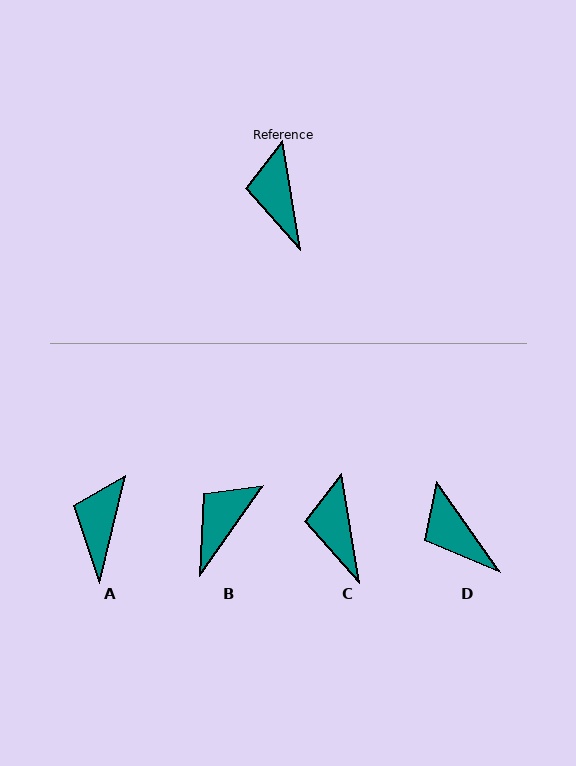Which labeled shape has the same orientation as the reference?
C.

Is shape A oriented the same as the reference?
No, it is off by about 23 degrees.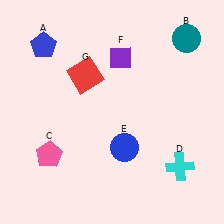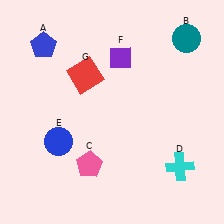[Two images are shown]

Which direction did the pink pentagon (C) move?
The pink pentagon (C) moved right.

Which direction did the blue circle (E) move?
The blue circle (E) moved left.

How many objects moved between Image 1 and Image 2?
2 objects moved between the two images.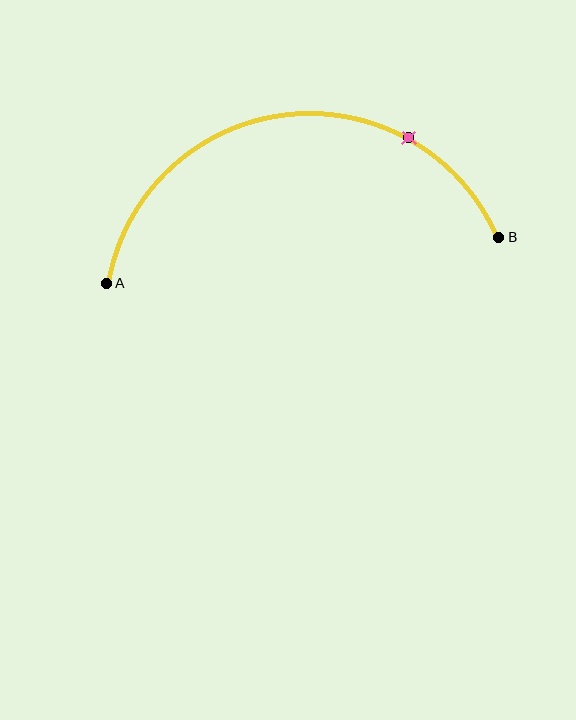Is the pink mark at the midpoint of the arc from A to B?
No. The pink mark lies on the arc but is closer to endpoint B. The arc midpoint would be at the point on the curve equidistant along the arc from both A and B.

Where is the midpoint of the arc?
The arc midpoint is the point on the curve farthest from the straight line joining A and B. It sits above that line.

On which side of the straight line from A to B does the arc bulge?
The arc bulges above the straight line connecting A and B.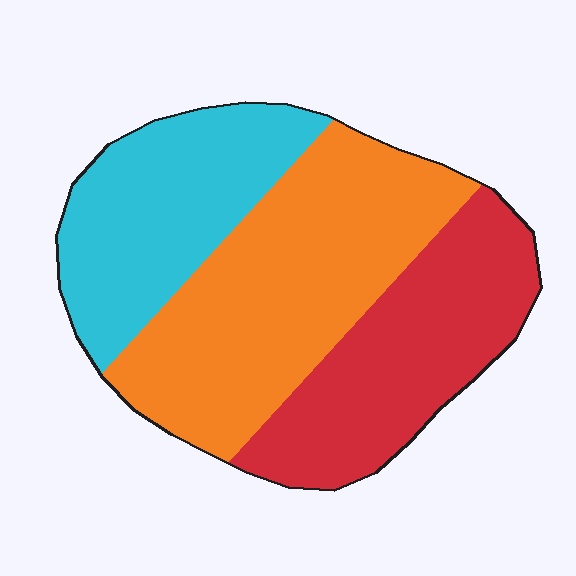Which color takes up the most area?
Orange, at roughly 40%.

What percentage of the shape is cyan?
Cyan covers 28% of the shape.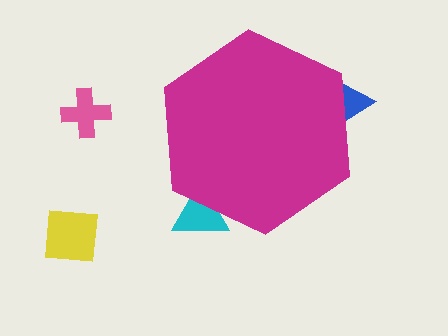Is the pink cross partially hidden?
No, the pink cross is fully visible.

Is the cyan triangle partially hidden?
Yes, the cyan triangle is partially hidden behind the magenta hexagon.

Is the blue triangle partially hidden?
Yes, the blue triangle is partially hidden behind the magenta hexagon.